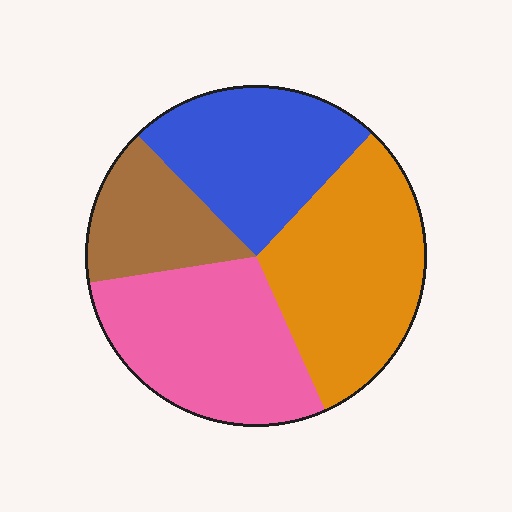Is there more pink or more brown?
Pink.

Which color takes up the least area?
Brown, at roughly 15%.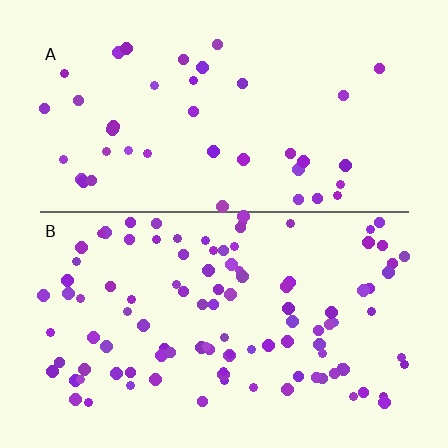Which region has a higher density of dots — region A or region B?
B (the bottom).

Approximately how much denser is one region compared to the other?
Approximately 2.6× — region B over region A.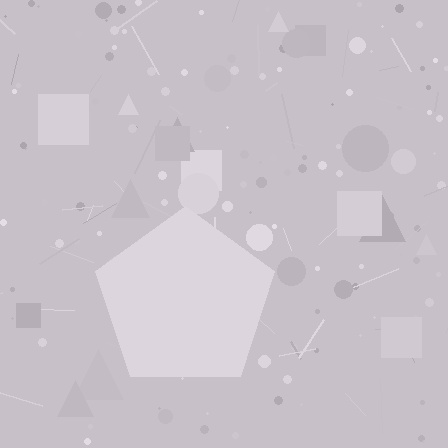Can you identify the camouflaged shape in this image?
The camouflaged shape is a pentagon.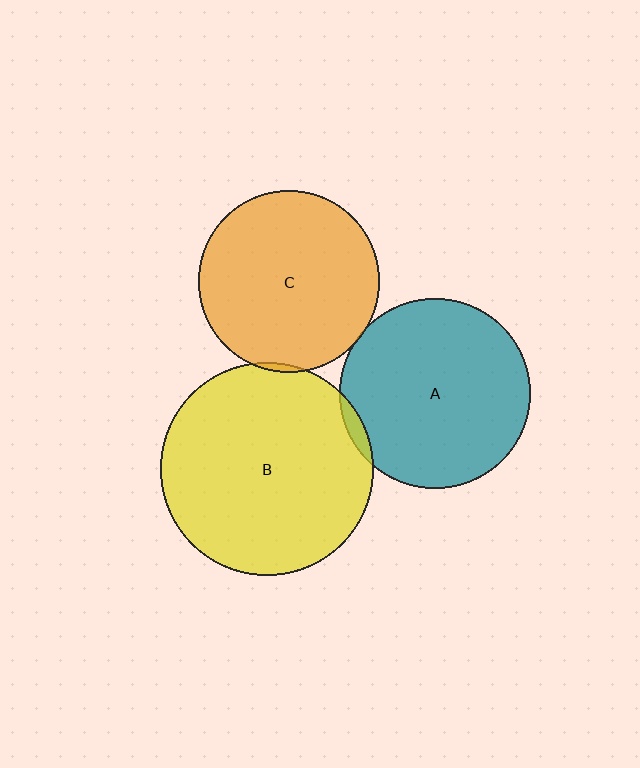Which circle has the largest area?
Circle B (yellow).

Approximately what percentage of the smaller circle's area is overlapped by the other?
Approximately 5%.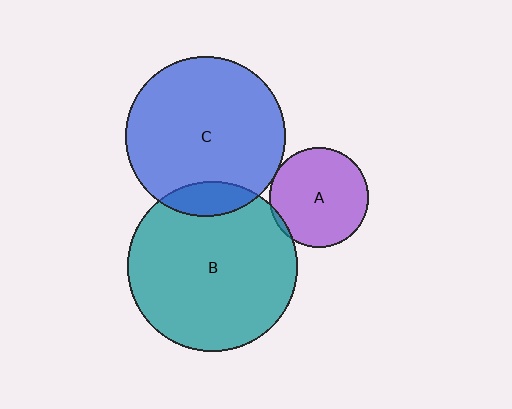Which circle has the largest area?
Circle B (teal).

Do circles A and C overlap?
Yes.